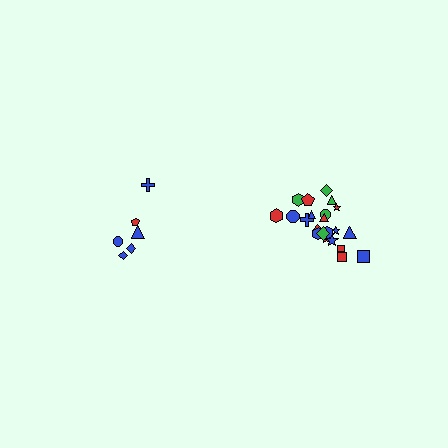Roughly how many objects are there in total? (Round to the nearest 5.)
Roughly 30 objects in total.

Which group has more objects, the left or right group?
The right group.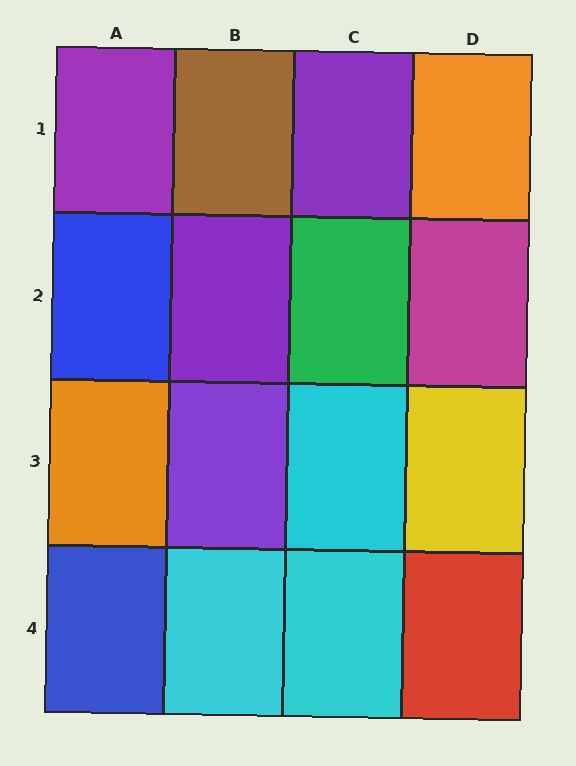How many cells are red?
1 cell is red.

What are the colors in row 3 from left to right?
Orange, purple, cyan, yellow.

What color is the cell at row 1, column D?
Orange.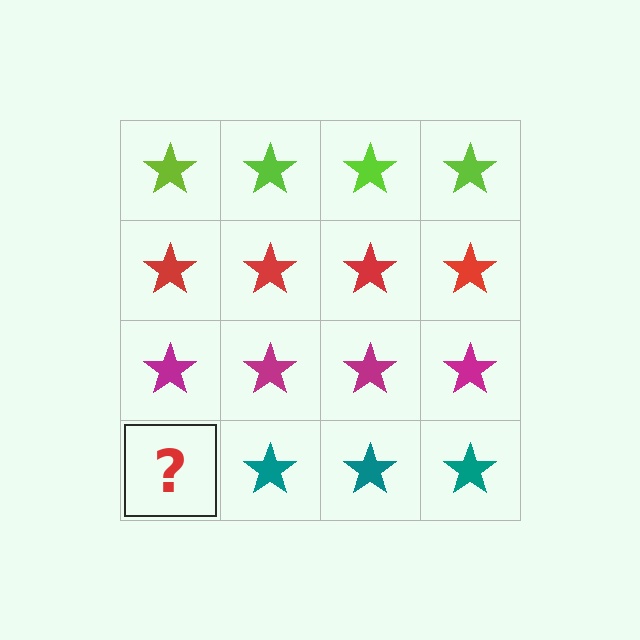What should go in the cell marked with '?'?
The missing cell should contain a teal star.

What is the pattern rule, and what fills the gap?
The rule is that each row has a consistent color. The gap should be filled with a teal star.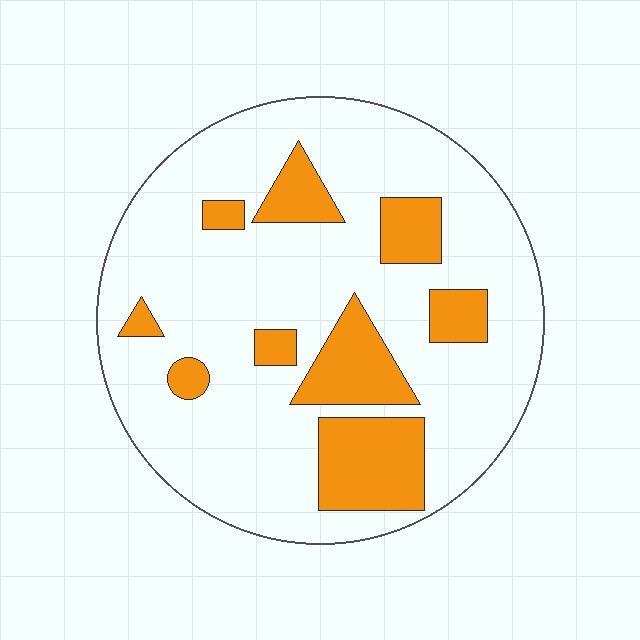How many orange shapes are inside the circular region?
9.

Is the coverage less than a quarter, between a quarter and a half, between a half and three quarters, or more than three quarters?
Less than a quarter.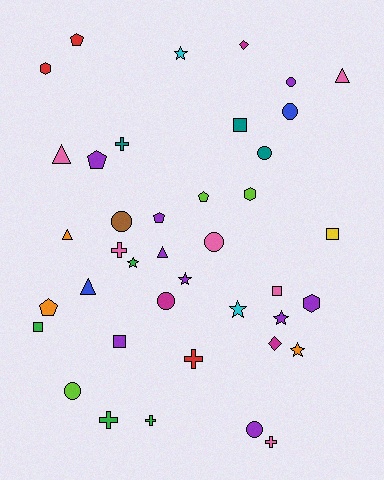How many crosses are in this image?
There are 6 crosses.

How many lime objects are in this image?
There are 3 lime objects.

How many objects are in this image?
There are 40 objects.